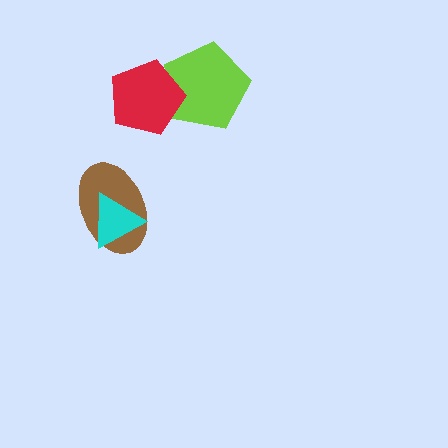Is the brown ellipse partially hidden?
Yes, it is partially covered by another shape.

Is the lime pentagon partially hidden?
Yes, it is partially covered by another shape.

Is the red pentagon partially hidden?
No, no other shape covers it.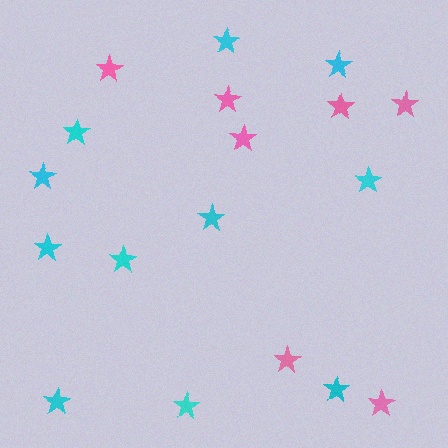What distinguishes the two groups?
There are 2 groups: one group of pink stars (7) and one group of cyan stars (11).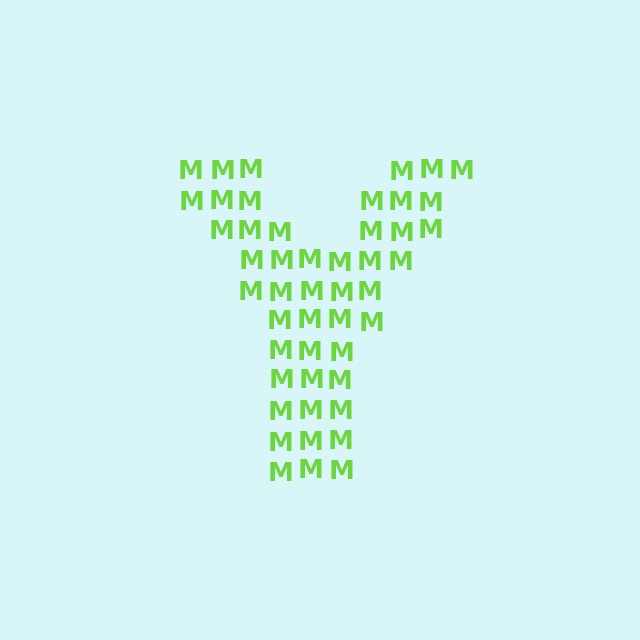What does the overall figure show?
The overall figure shows the letter Y.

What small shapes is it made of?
It is made of small letter M's.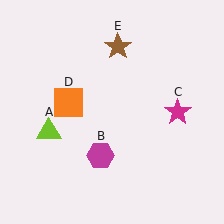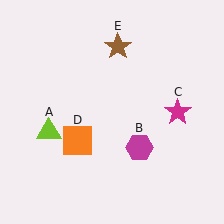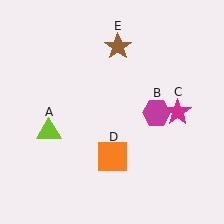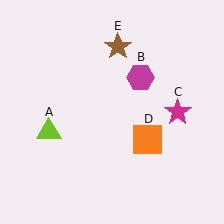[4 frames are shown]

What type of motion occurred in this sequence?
The magenta hexagon (object B), orange square (object D) rotated counterclockwise around the center of the scene.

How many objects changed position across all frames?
2 objects changed position: magenta hexagon (object B), orange square (object D).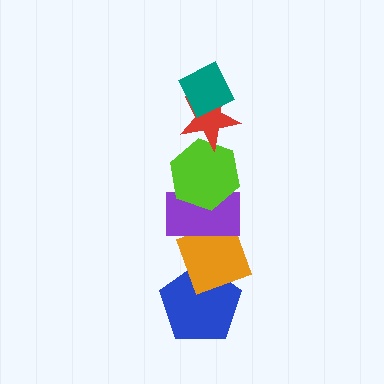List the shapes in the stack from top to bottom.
From top to bottom: the teal diamond, the red star, the lime hexagon, the purple rectangle, the orange diamond, the blue pentagon.